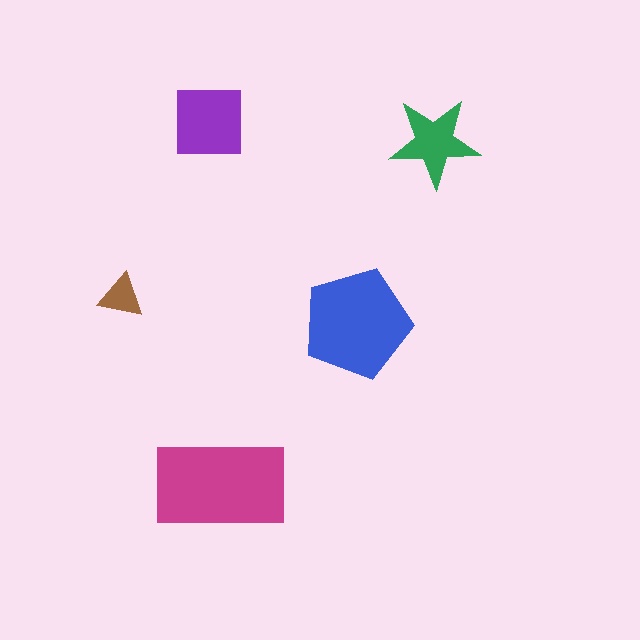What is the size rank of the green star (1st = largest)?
4th.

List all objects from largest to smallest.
The magenta rectangle, the blue pentagon, the purple square, the green star, the brown triangle.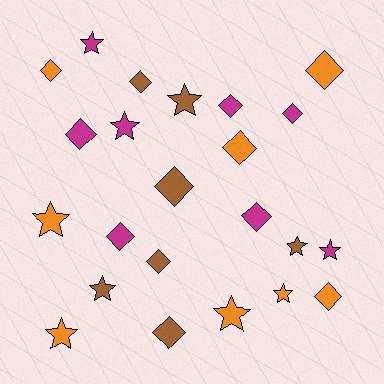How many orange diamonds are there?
There are 4 orange diamonds.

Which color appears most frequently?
Magenta, with 8 objects.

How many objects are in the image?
There are 23 objects.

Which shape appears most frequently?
Diamond, with 13 objects.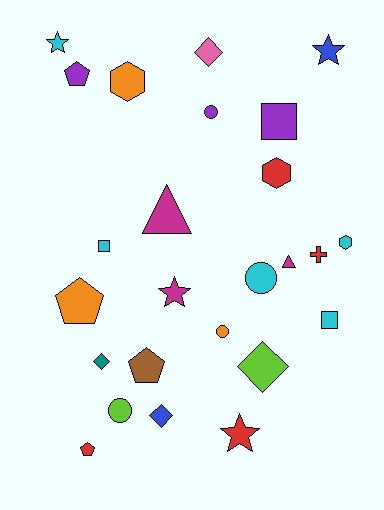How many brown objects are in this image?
There is 1 brown object.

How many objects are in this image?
There are 25 objects.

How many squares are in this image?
There are 3 squares.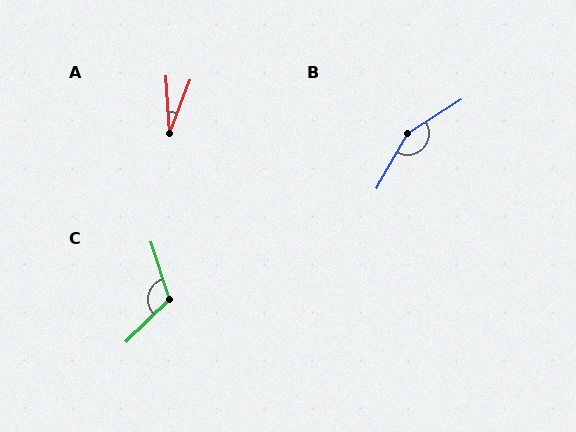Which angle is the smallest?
A, at approximately 24 degrees.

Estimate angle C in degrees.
Approximately 116 degrees.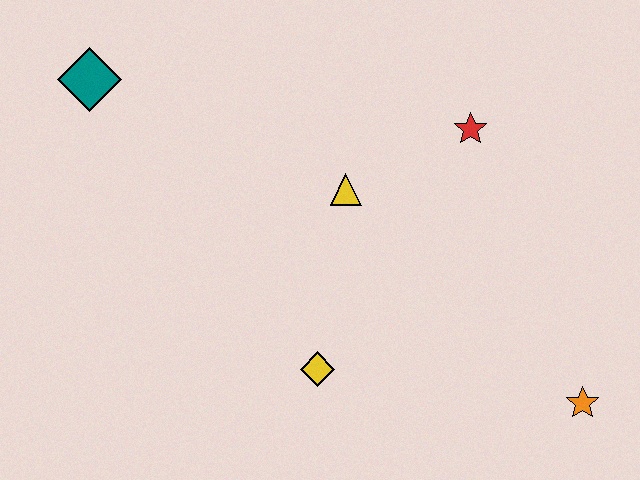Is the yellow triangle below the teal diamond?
Yes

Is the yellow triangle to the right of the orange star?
No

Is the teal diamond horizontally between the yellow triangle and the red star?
No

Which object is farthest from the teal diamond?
The orange star is farthest from the teal diamond.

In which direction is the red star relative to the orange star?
The red star is above the orange star.